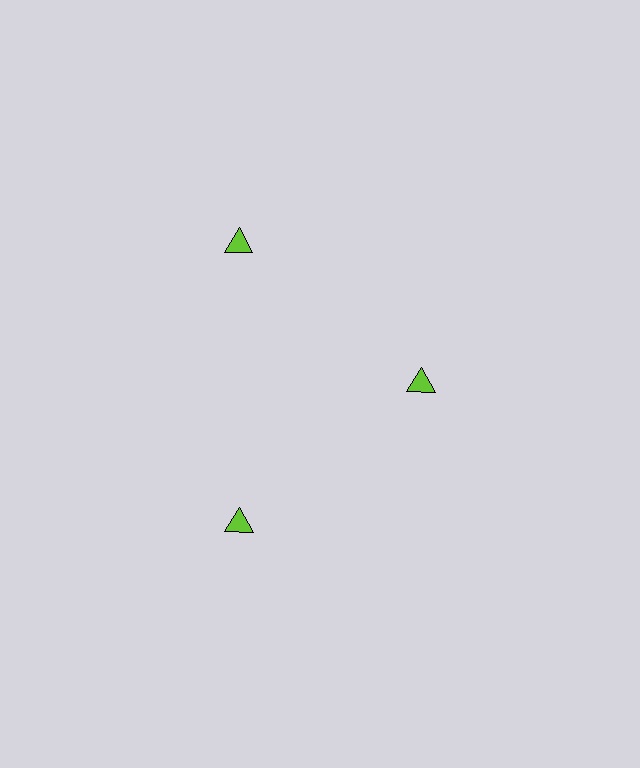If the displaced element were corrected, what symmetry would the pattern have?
It would have 3-fold rotational symmetry — the pattern would map onto itself every 120 degrees.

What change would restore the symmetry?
The symmetry would be restored by moving it outward, back onto the ring so that all 3 triangles sit at equal angles and equal distance from the center.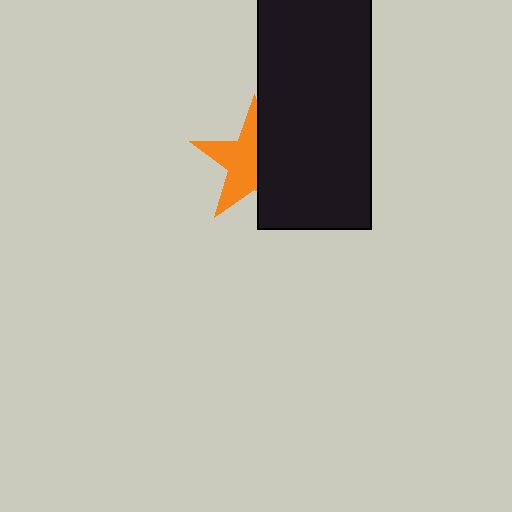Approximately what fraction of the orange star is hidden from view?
Roughly 45% of the orange star is hidden behind the black rectangle.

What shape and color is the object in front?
The object in front is a black rectangle.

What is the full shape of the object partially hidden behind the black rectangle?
The partially hidden object is an orange star.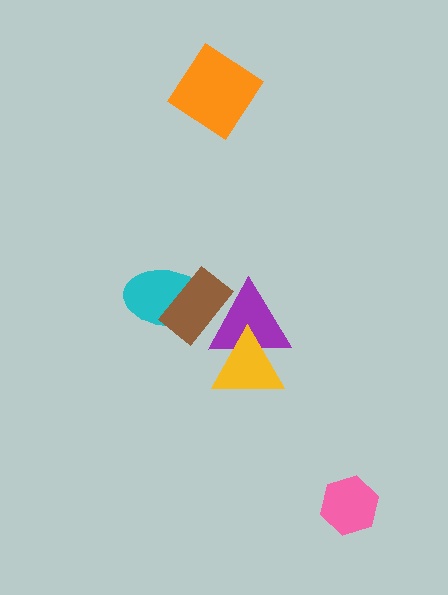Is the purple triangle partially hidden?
Yes, it is partially covered by another shape.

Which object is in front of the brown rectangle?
The purple triangle is in front of the brown rectangle.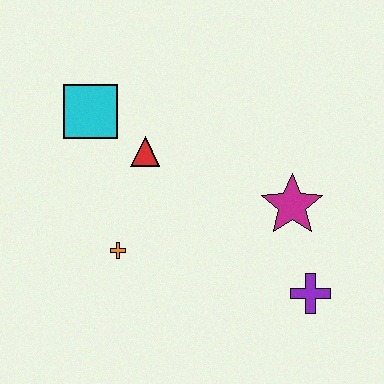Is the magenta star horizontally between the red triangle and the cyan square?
No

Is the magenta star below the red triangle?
Yes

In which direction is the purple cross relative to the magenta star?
The purple cross is below the magenta star.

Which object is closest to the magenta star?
The purple cross is closest to the magenta star.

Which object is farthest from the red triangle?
The purple cross is farthest from the red triangle.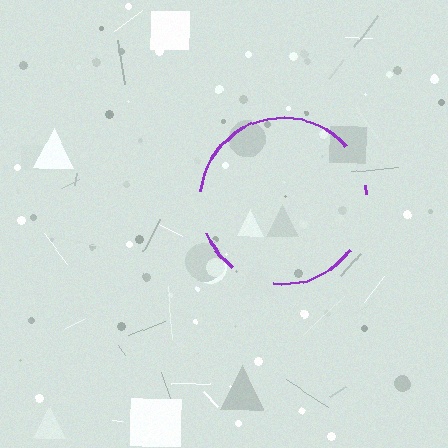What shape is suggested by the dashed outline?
The dashed outline suggests a circle.